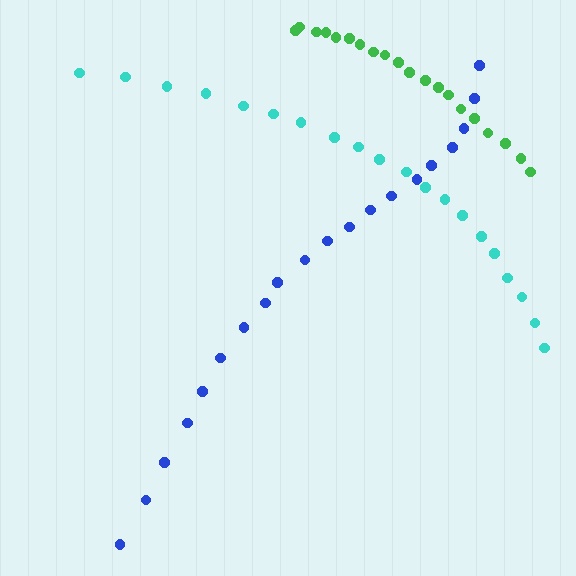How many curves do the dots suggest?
There are 3 distinct paths.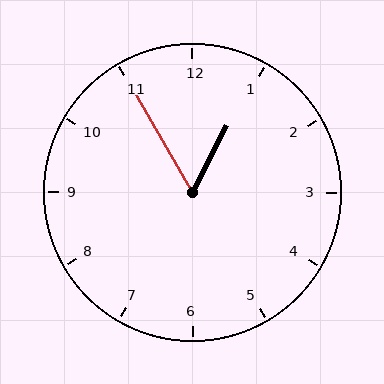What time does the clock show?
12:55.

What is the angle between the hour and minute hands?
Approximately 58 degrees.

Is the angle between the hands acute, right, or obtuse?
It is acute.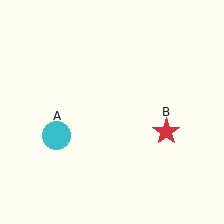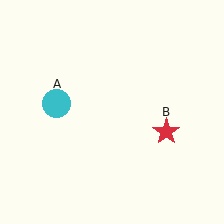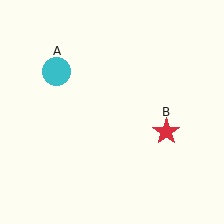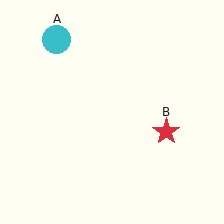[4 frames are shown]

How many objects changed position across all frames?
1 object changed position: cyan circle (object A).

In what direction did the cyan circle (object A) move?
The cyan circle (object A) moved up.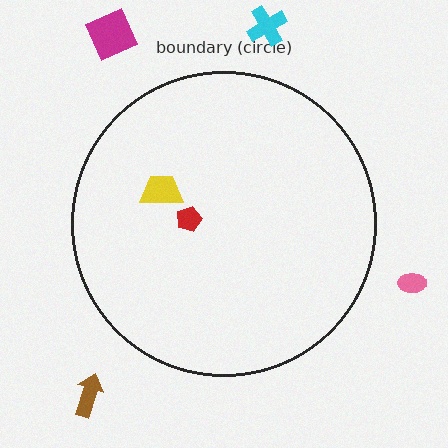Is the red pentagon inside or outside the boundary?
Inside.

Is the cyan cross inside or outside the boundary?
Outside.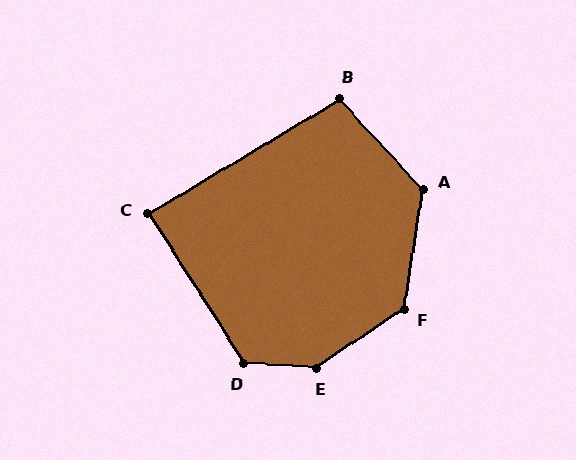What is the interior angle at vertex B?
Approximately 102 degrees (obtuse).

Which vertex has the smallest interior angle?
C, at approximately 89 degrees.